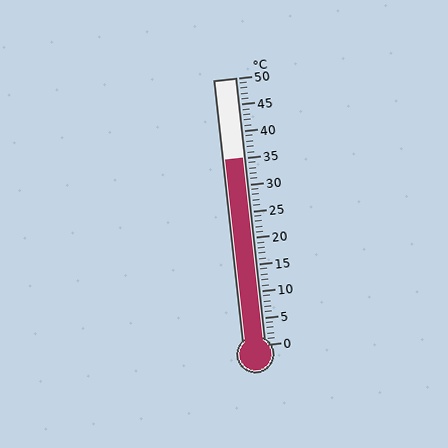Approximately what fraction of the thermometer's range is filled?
The thermometer is filled to approximately 70% of its range.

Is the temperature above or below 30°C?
The temperature is above 30°C.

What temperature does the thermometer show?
The thermometer shows approximately 35°C.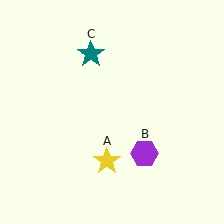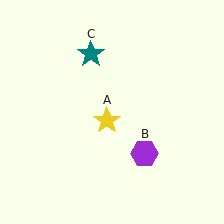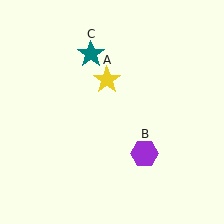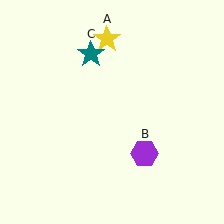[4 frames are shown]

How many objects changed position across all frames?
1 object changed position: yellow star (object A).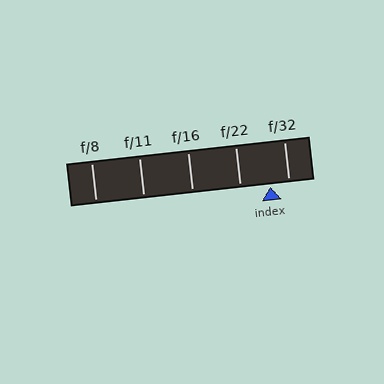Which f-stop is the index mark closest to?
The index mark is closest to f/32.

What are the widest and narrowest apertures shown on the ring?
The widest aperture shown is f/8 and the narrowest is f/32.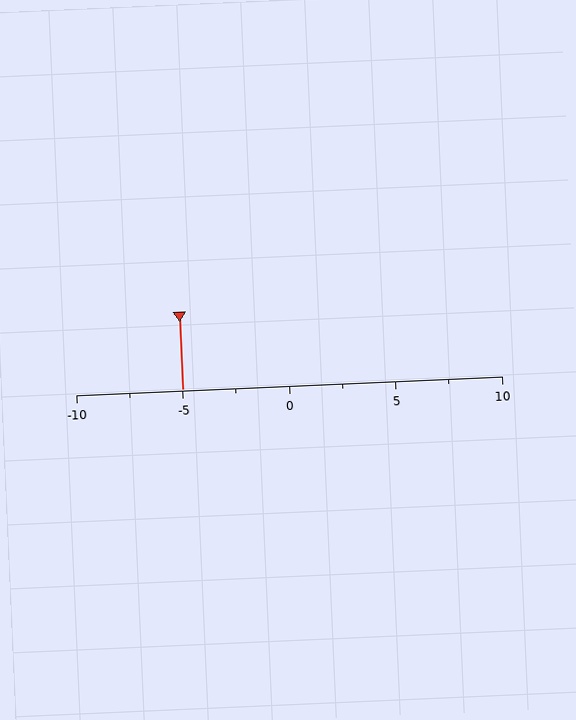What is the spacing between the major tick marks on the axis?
The major ticks are spaced 5 apart.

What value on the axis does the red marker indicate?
The marker indicates approximately -5.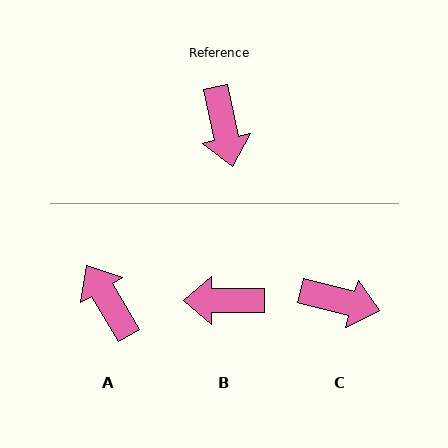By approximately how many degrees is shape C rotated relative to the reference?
Approximately 64 degrees counter-clockwise.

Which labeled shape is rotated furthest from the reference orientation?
A, about 160 degrees away.